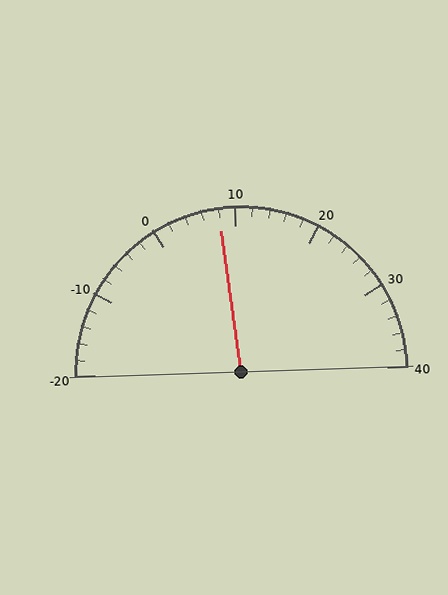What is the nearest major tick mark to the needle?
The nearest major tick mark is 10.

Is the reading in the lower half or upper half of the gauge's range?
The reading is in the lower half of the range (-20 to 40).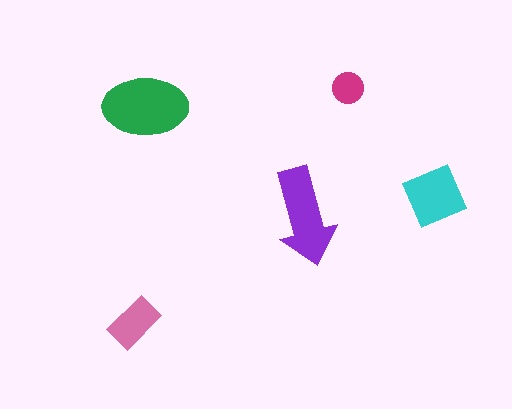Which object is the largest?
The green ellipse.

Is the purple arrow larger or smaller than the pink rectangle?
Larger.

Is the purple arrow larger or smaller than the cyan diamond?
Larger.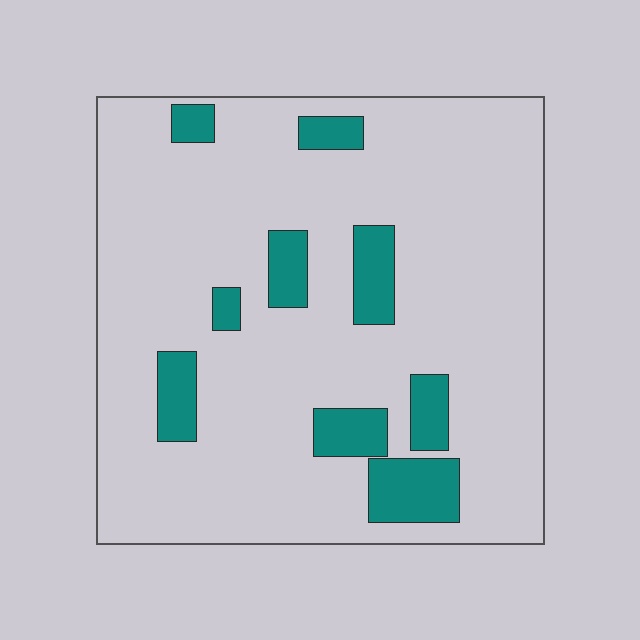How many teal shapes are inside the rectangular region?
9.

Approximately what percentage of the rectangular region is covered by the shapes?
Approximately 15%.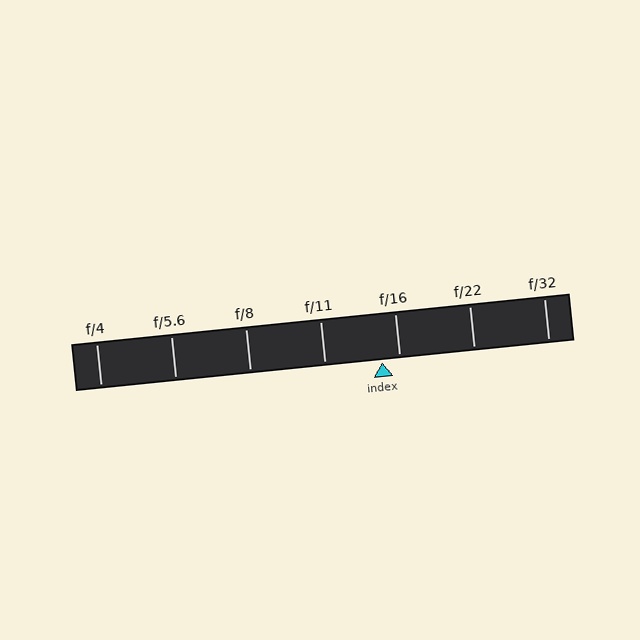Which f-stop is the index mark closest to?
The index mark is closest to f/16.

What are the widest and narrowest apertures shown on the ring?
The widest aperture shown is f/4 and the narrowest is f/32.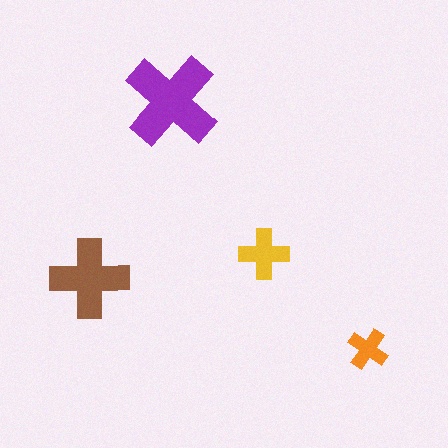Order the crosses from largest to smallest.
the purple one, the brown one, the yellow one, the orange one.